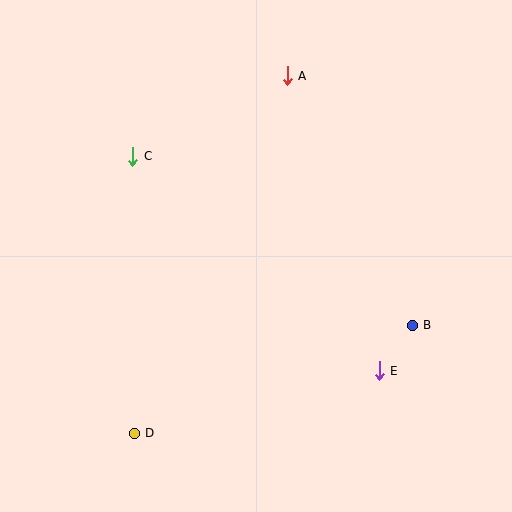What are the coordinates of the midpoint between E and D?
The midpoint between E and D is at (257, 402).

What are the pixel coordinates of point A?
Point A is at (287, 76).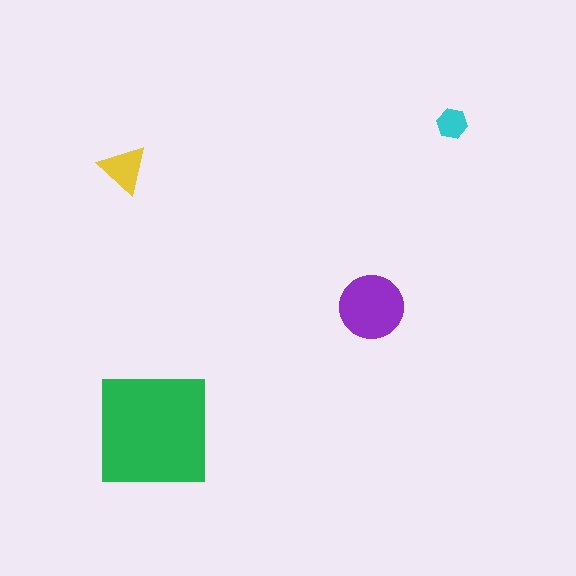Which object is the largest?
The green square.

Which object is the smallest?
The cyan hexagon.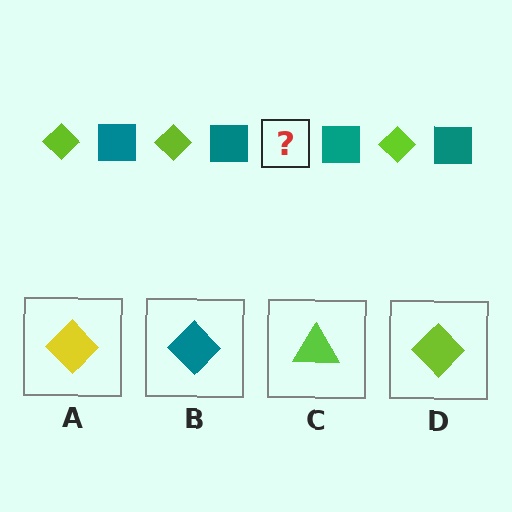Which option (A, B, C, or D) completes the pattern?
D.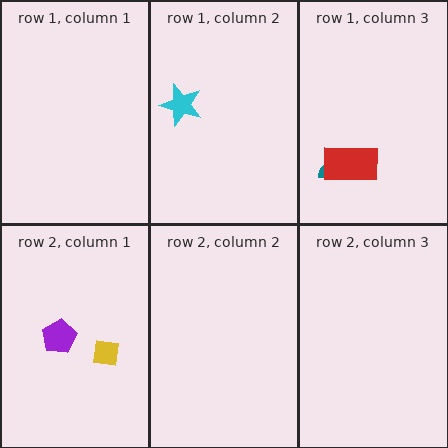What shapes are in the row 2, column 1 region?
The yellow square, the purple pentagon.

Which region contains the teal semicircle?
The row 1, column 3 region.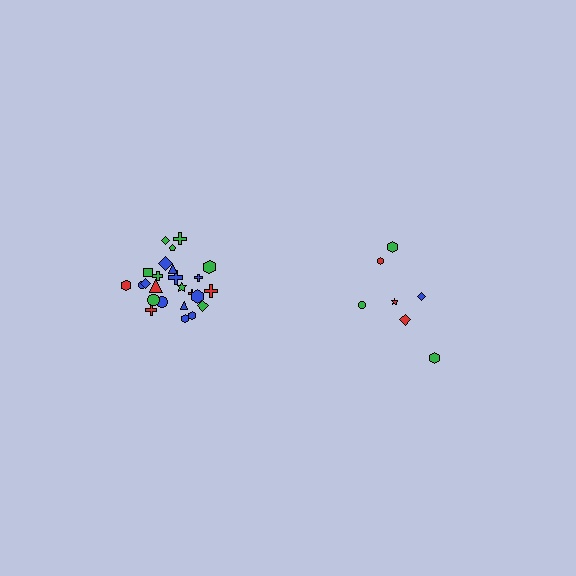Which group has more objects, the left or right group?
The left group.